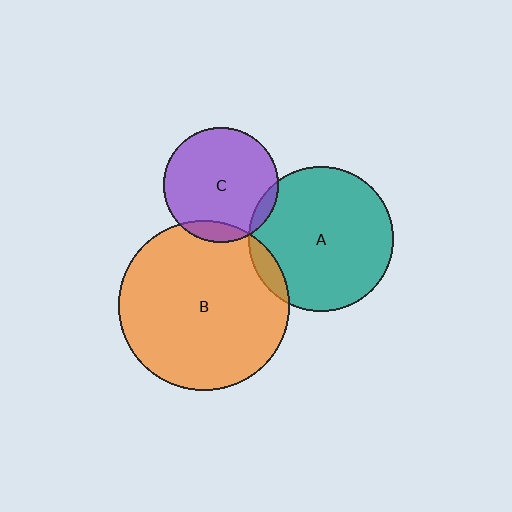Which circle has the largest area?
Circle B (orange).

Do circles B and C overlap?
Yes.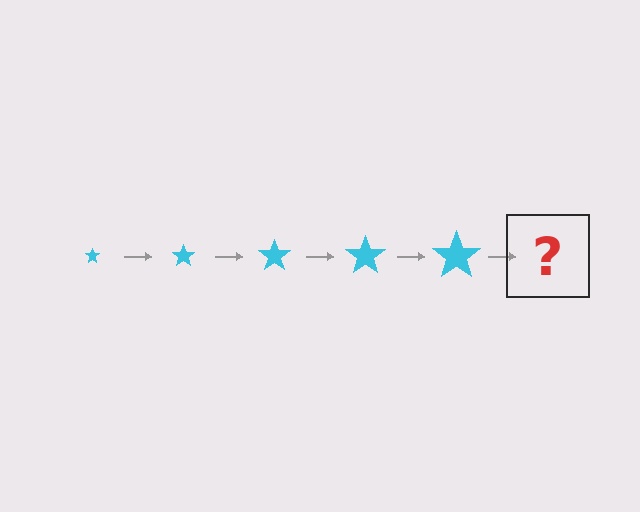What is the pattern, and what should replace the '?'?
The pattern is that the star gets progressively larger each step. The '?' should be a cyan star, larger than the previous one.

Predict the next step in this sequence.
The next step is a cyan star, larger than the previous one.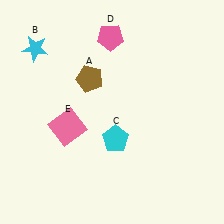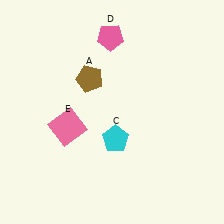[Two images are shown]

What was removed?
The cyan star (B) was removed in Image 2.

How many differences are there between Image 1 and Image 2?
There is 1 difference between the two images.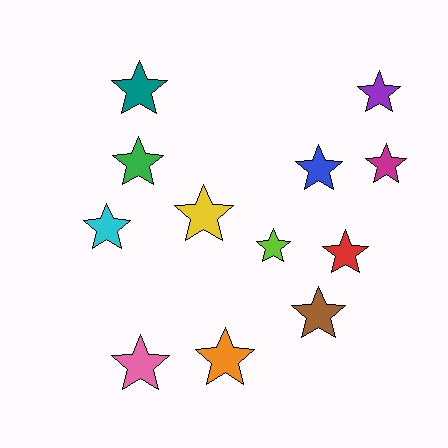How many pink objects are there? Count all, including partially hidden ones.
There is 1 pink object.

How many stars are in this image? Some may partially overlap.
There are 12 stars.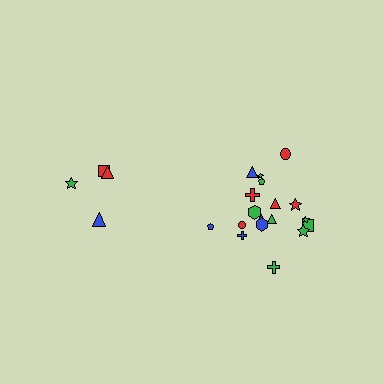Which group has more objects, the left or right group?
The right group.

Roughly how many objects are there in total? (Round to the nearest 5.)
Roughly 20 objects in total.